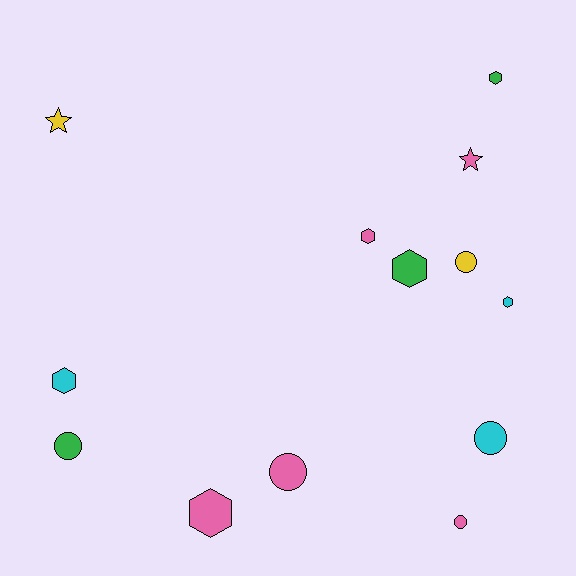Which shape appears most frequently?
Hexagon, with 6 objects.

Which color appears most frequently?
Pink, with 5 objects.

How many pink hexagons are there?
There are 2 pink hexagons.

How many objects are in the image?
There are 13 objects.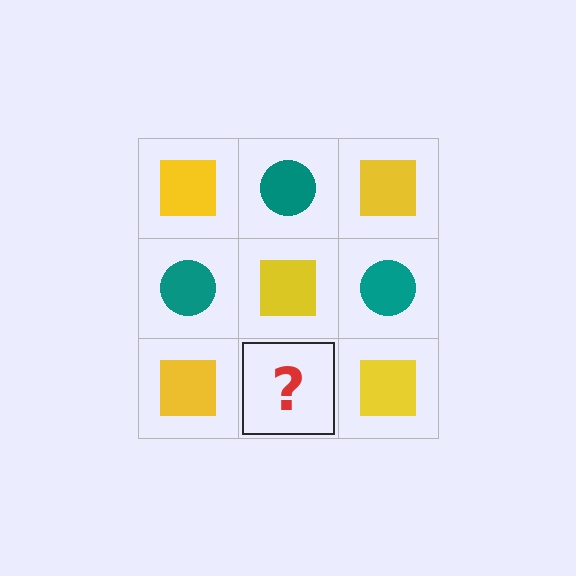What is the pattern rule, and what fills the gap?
The rule is that it alternates yellow square and teal circle in a checkerboard pattern. The gap should be filled with a teal circle.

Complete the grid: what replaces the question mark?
The question mark should be replaced with a teal circle.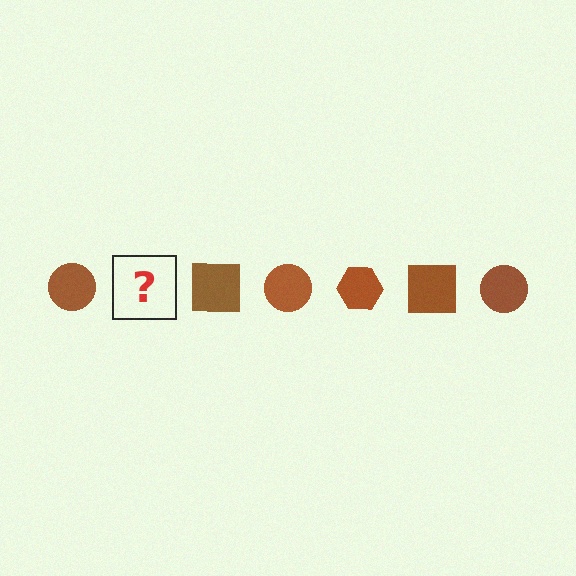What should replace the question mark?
The question mark should be replaced with a brown hexagon.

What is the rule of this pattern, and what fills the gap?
The rule is that the pattern cycles through circle, hexagon, square shapes in brown. The gap should be filled with a brown hexagon.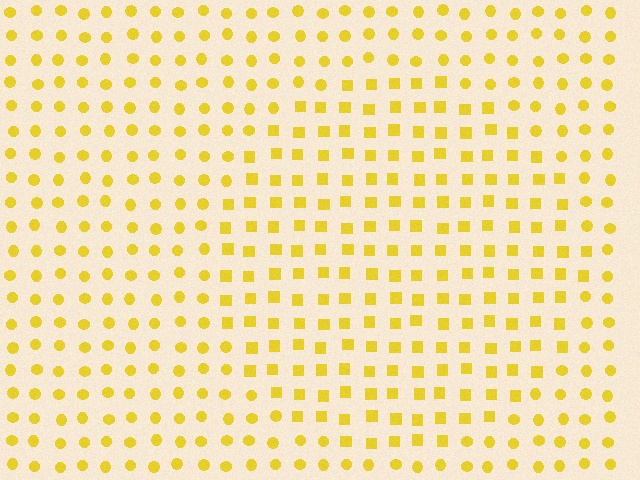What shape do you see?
I see a circle.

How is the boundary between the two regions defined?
The boundary is defined by a change in element shape: squares inside vs. circles outside. All elements share the same color and spacing.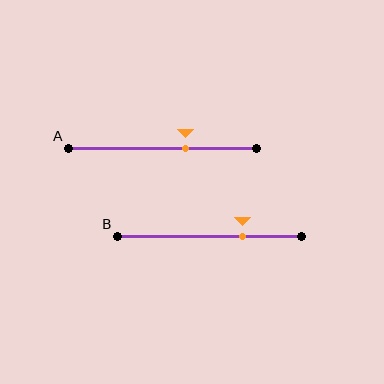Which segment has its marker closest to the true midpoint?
Segment A has its marker closest to the true midpoint.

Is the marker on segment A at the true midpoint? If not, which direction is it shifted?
No, the marker on segment A is shifted to the right by about 12% of the segment length.